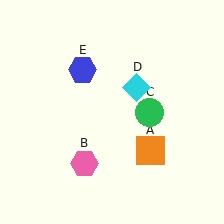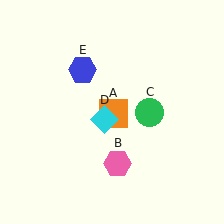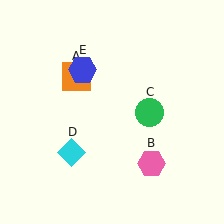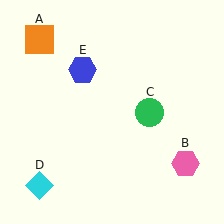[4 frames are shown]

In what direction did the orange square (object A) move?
The orange square (object A) moved up and to the left.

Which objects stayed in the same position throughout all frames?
Green circle (object C) and blue hexagon (object E) remained stationary.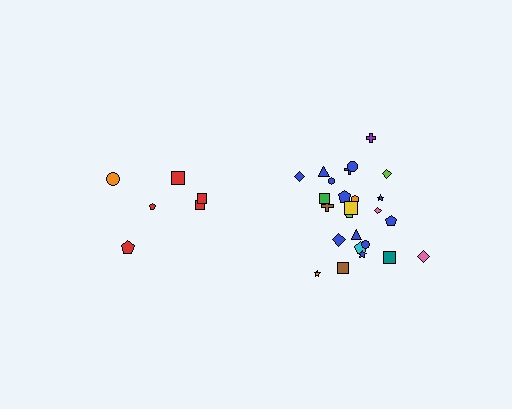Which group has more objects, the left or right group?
The right group.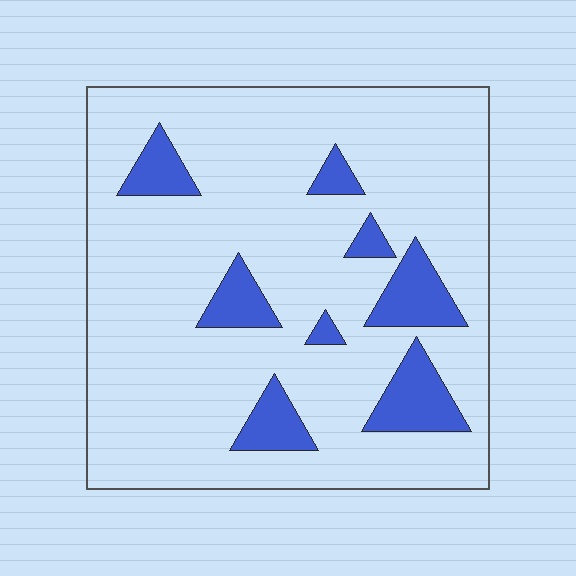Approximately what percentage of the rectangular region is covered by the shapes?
Approximately 15%.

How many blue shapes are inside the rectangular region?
8.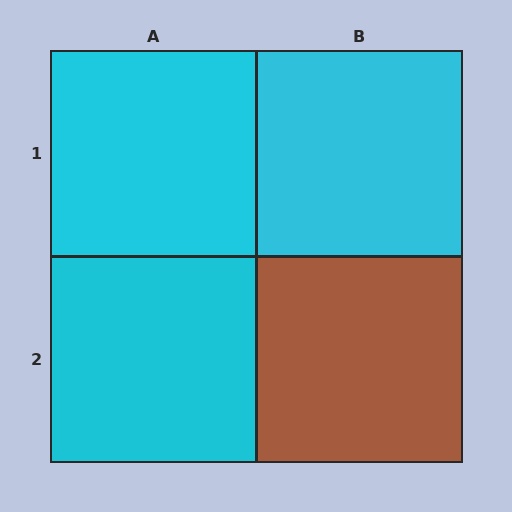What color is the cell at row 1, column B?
Cyan.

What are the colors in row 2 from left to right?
Cyan, brown.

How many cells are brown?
1 cell is brown.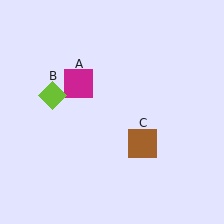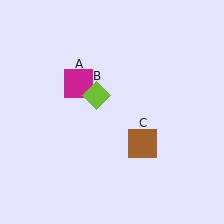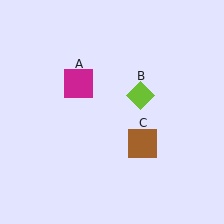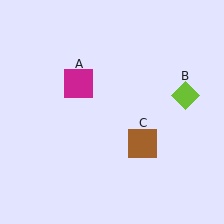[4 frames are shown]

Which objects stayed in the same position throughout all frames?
Magenta square (object A) and brown square (object C) remained stationary.